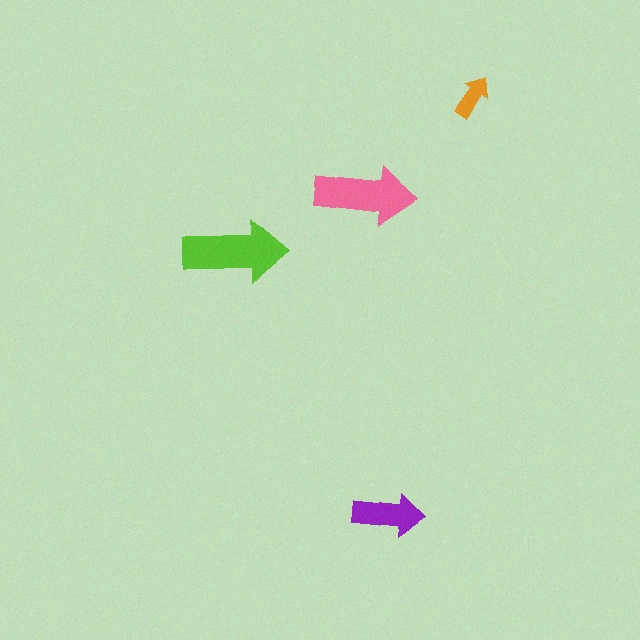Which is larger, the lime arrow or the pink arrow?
The lime one.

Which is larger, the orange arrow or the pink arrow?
The pink one.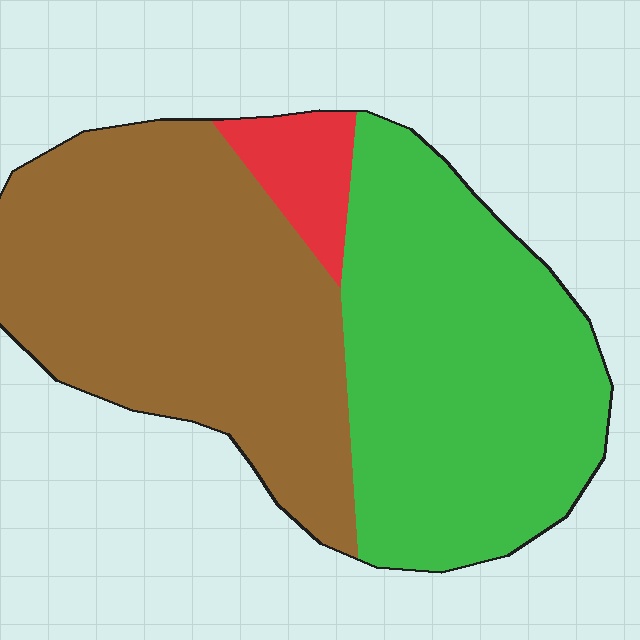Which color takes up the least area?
Red, at roughly 5%.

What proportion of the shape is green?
Green covers about 45% of the shape.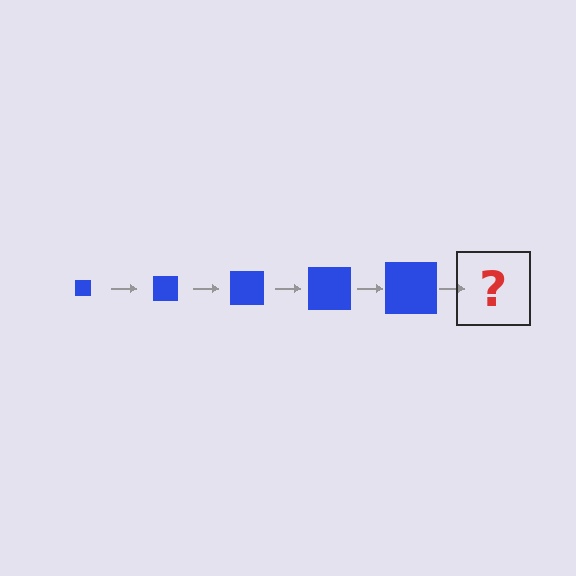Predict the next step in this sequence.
The next step is a blue square, larger than the previous one.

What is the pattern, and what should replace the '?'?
The pattern is that the square gets progressively larger each step. The '?' should be a blue square, larger than the previous one.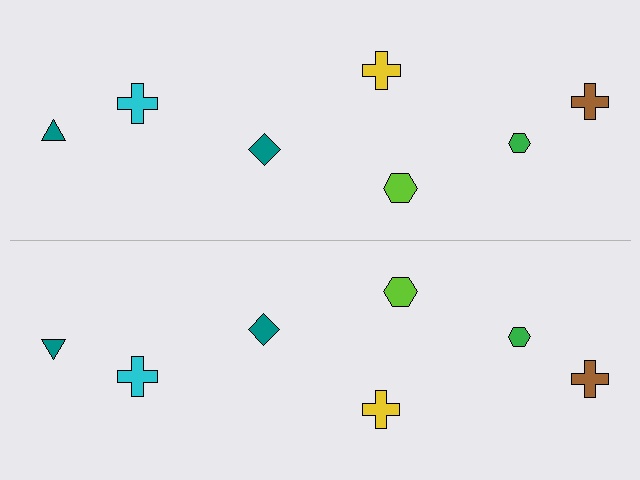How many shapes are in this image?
There are 14 shapes in this image.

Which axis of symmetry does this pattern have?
The pattern has a horizontal axis of symmetry running through the center of the image.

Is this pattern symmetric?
Yes, this pattern has bilateral (reflection) symmetry.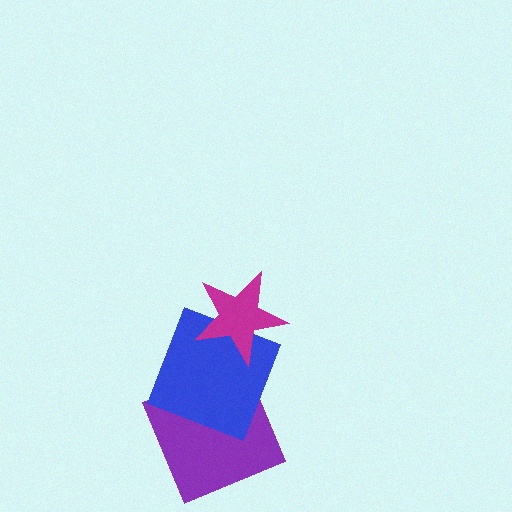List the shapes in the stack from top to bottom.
From top to bottom: the magenta star, the blue square, the purple square.